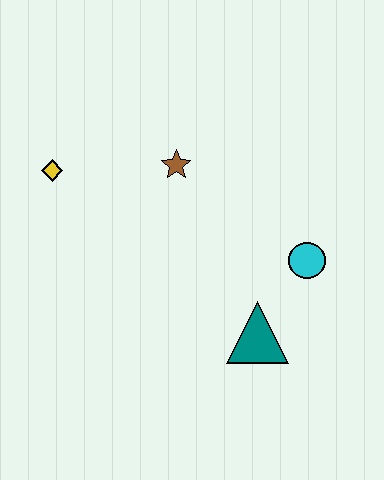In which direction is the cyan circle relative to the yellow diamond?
The cyan circle is to the right of the yellow diamond.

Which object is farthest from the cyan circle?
The yellow diamond is farthest from the cyan circle.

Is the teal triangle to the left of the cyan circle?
Yes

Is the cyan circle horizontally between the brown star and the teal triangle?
No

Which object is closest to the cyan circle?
The teal triangle is closest to the cyan circle.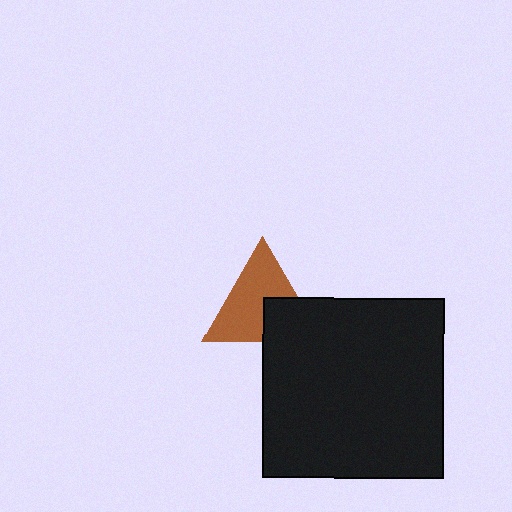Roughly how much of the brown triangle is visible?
Most of it is visible (roughly 67%).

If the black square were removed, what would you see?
You would see the complete brown triangle.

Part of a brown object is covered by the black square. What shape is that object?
It is a triangle.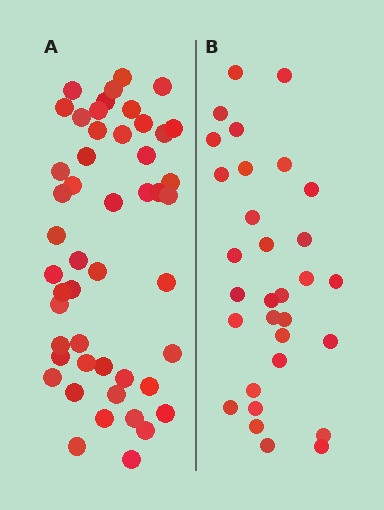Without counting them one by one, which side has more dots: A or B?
Region A (the left region) has more dots.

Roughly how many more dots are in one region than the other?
Region A has approximately 20 more dots than region B.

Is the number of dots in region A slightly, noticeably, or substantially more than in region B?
Region A has substantially more. The ratio is roughly 1.6 to 1.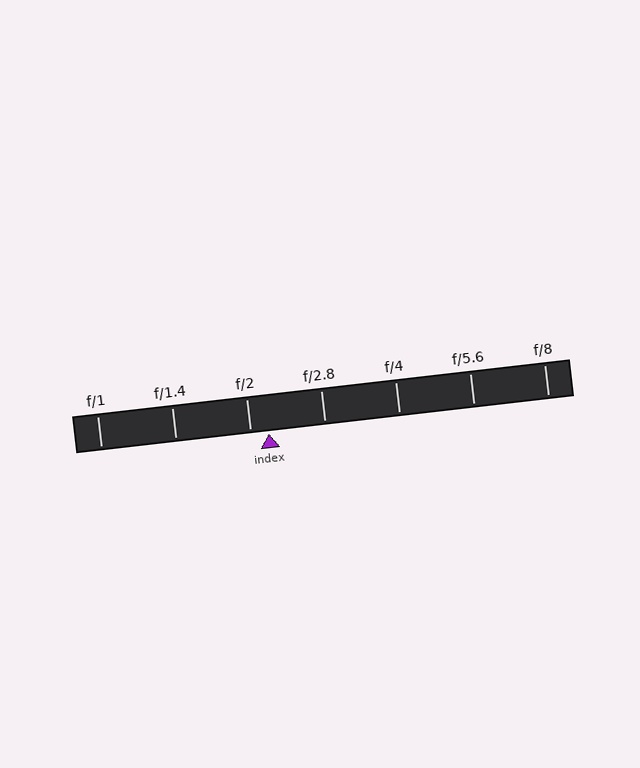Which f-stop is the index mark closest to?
The index mark is closest to f/2.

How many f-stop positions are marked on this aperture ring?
There are 7 f-stop positions marked.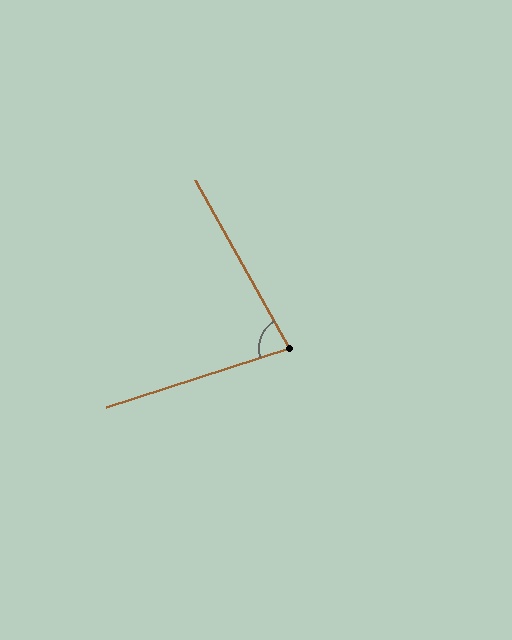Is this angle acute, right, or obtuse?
It is acute.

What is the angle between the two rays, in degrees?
Approximately 79 degrees.